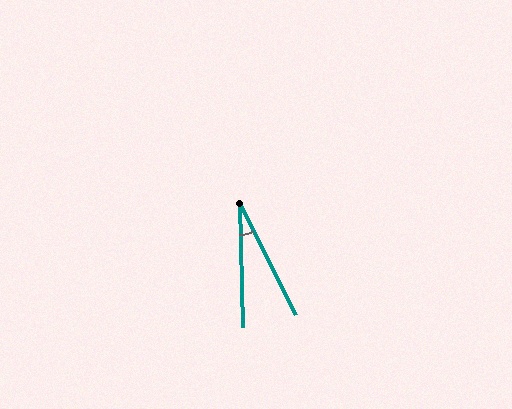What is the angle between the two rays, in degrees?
Approximately 26 degrees.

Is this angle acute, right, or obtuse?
It is acute.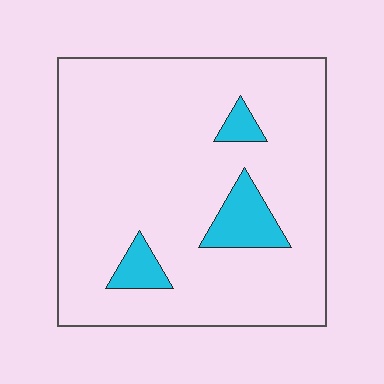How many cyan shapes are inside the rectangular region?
3.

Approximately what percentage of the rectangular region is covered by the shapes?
Approximately 10%.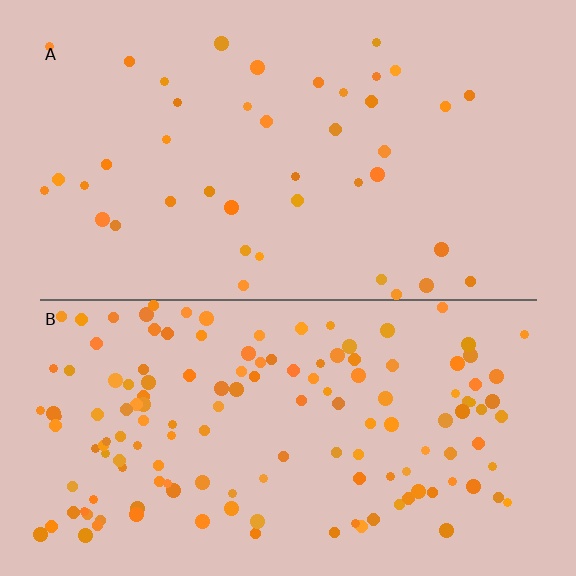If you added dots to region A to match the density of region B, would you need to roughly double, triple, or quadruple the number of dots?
Approximately triple.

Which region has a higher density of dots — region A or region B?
B (the bottom).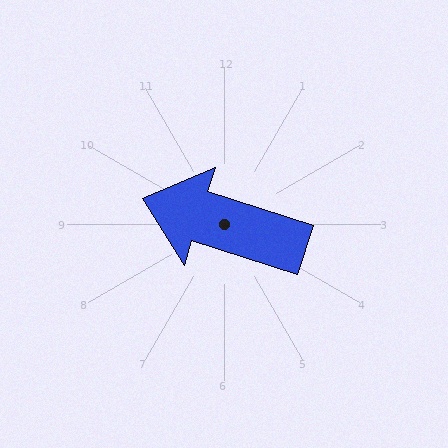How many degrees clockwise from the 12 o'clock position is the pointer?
Approximately 288 degrees.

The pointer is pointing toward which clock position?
Roughly 10 o'clock.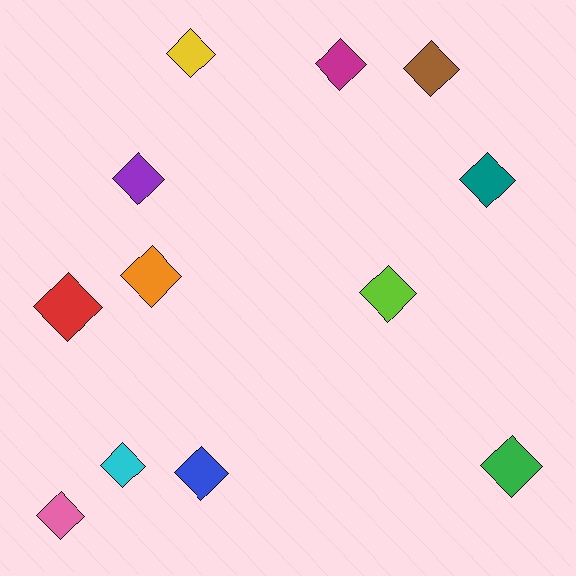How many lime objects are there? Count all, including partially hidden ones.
There is 1 lime object.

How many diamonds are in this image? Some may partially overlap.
There are 12 diamonds.